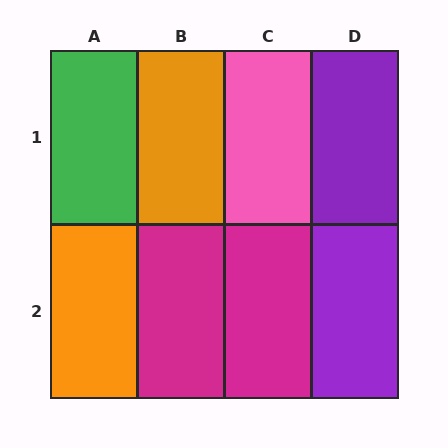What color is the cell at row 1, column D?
Purple.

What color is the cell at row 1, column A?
Green.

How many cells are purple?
2 cells are purple.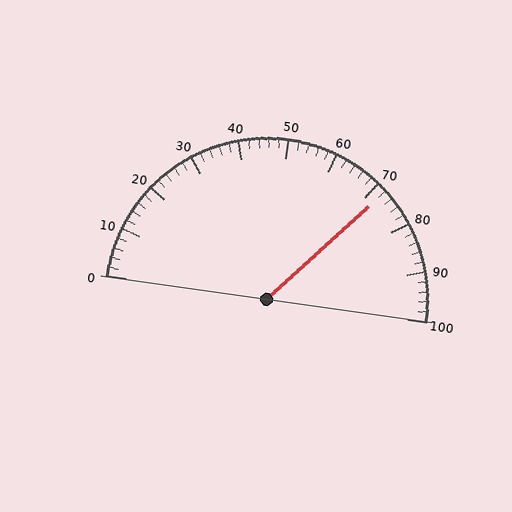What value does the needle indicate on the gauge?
The needle indicates approximately 72.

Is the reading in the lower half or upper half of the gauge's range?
The reading is in the upper half of the range (0 to 100).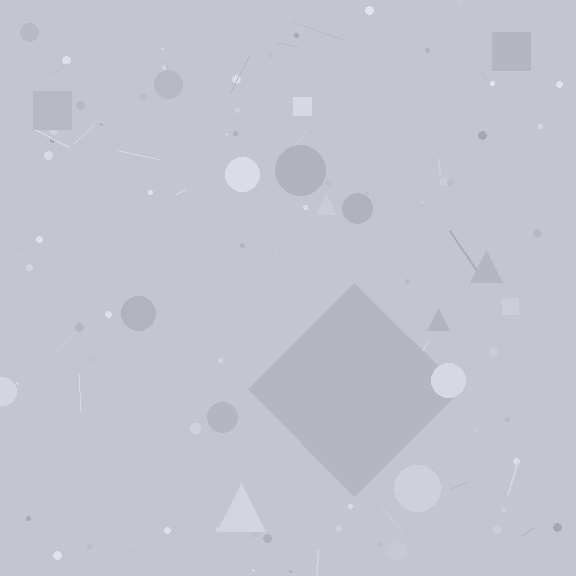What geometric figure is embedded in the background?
A diamond is embedded in the background.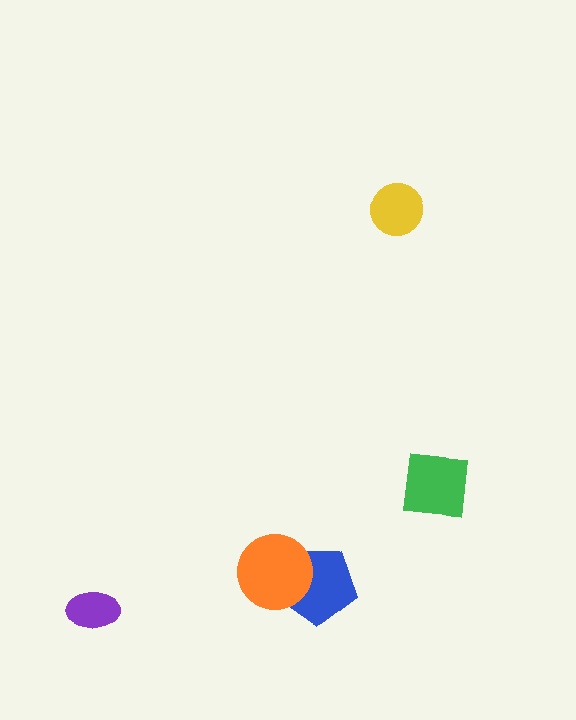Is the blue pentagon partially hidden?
Yes, it is partially covered by another shape.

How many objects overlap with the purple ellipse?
0 objects overlap with the purple ellipse.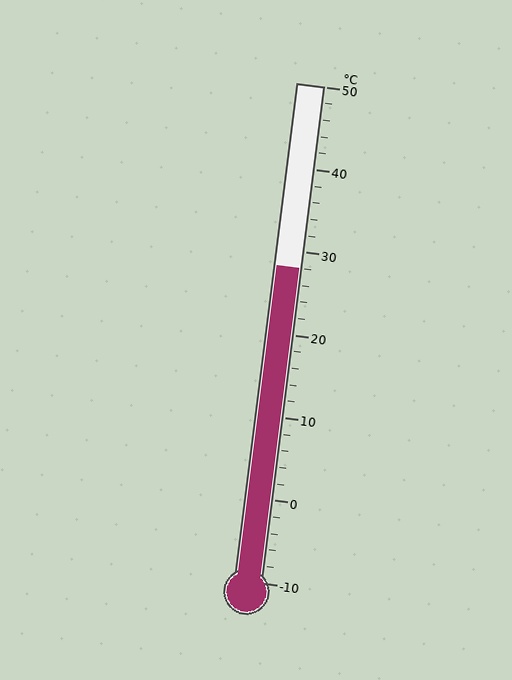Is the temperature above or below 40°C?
The temperature is below 40°C.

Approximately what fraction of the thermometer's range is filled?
The thermometer is filled to approximately 65% of its range.